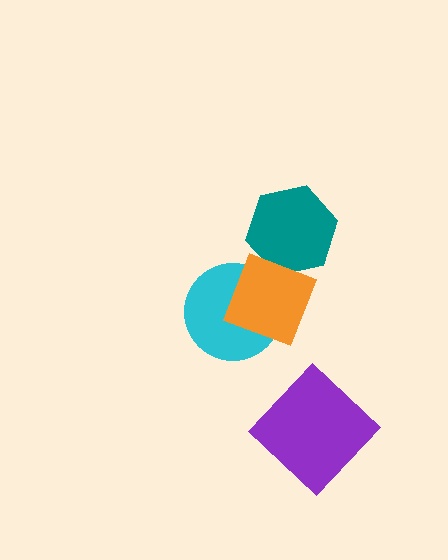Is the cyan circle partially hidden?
Yes, it is partially covered by another shape.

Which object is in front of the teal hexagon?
The orange square is in front of the teal hexagon.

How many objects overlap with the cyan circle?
1 object overlaps with the cyan circle.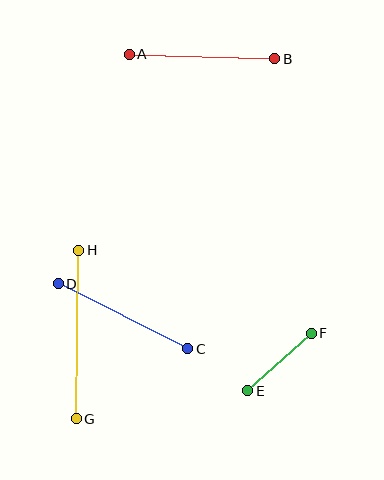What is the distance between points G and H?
The distance is approximately 168 pixels.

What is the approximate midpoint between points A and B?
The midpoint is at approximately (202, 57) pixels.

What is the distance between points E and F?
The distance is approximately 85 pixels.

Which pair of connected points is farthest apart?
Points G and H are farthest apart.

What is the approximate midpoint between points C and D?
The midpoint is at approximately (123, 316) pixels.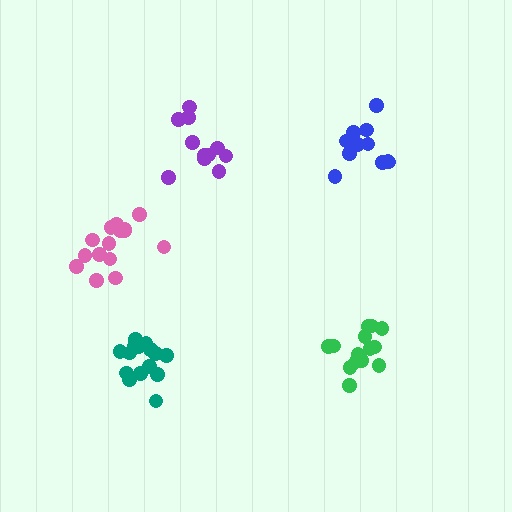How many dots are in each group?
Group 1: 11 dots, Group 2: 11 dots, Group 3: 15 dots, Group 4: 14 dots, Group 5: 15 dots (66 total).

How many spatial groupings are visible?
There are 5 spatial groupings.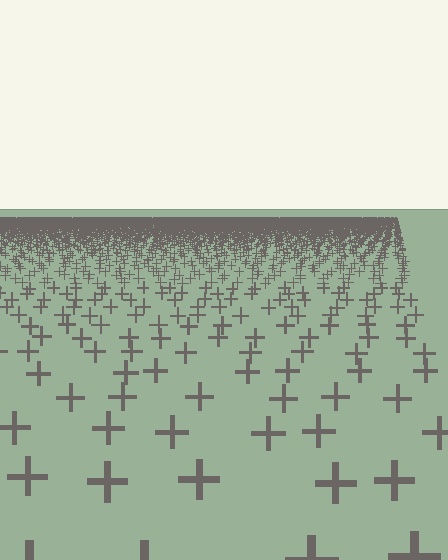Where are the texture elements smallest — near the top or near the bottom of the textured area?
Near the top.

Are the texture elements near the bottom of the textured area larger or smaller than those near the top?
Larger. Near the bottom, elements are closer to the viewer and appear at a bigger on-screen size.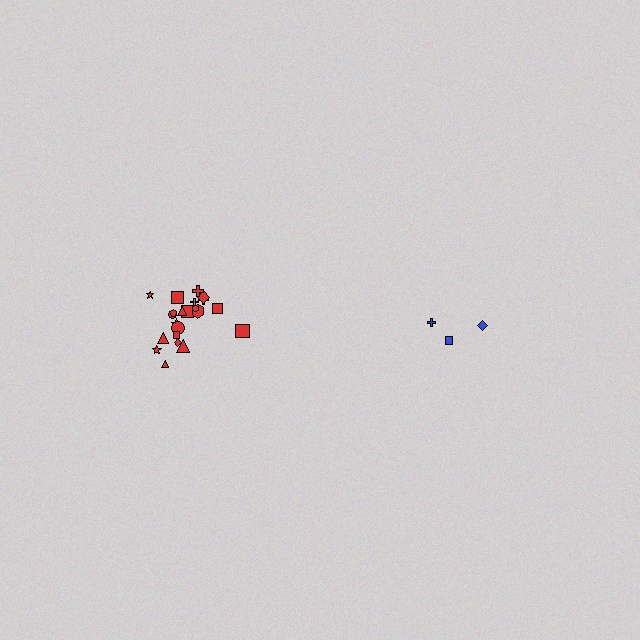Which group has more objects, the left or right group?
The left group.